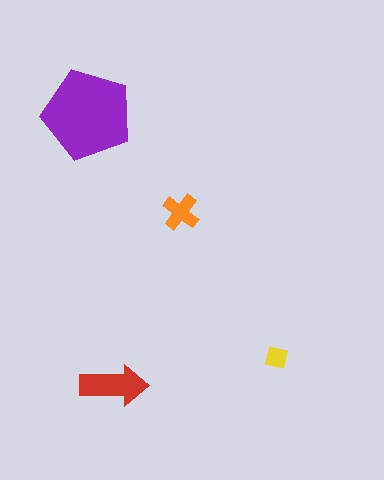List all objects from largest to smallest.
The purple pentagon, the red arrow, the orange cross, the yellow square.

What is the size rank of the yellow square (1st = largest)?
4th.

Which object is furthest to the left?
The purple pentagon is leftmost.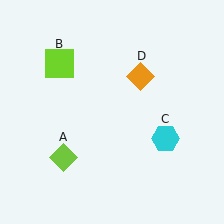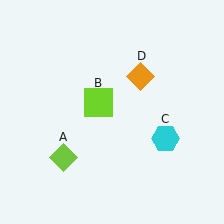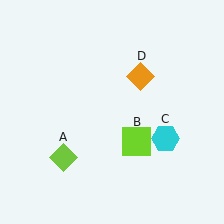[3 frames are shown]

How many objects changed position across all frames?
1 object changed position: lime square (object B).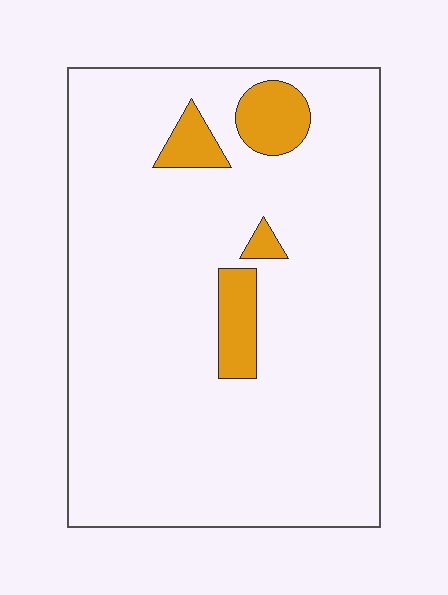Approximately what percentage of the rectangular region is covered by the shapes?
Approximately 10%.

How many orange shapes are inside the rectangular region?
4.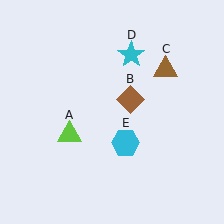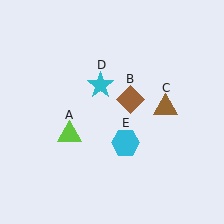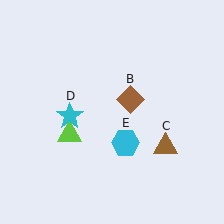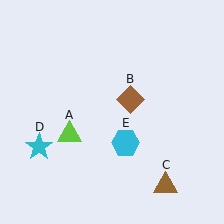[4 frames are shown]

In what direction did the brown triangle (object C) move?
The brown triangle (object C) moved down.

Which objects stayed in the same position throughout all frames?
Lime triangle (object A) and brown diamond (object B) and cyan hexagon (object E) remained stationary.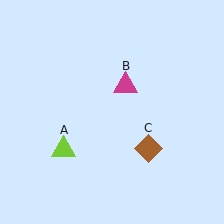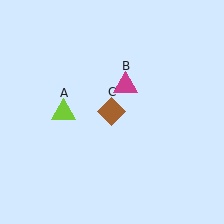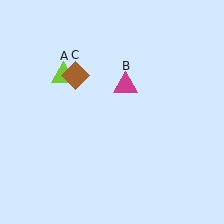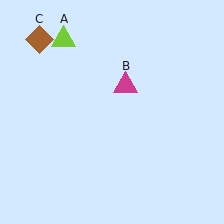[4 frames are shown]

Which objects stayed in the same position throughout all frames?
Magenta triangle (object B) remained stationary.